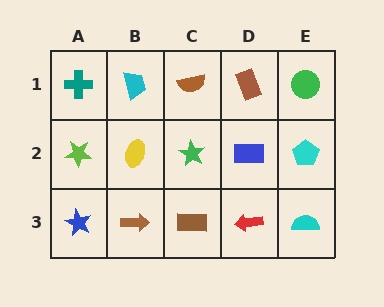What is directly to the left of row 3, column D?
A brown rectangle.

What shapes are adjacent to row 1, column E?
A cyan pentagon (row 2, column E), a brown rectangle (row 1, column D).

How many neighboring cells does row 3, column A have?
2.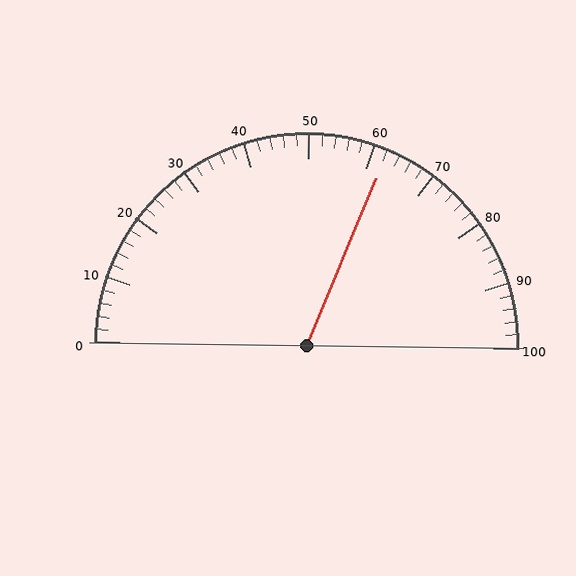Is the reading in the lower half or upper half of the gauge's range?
The reading is in the upper half of the range (0 to 100).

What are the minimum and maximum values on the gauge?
The gauge ranges from 0 to 100.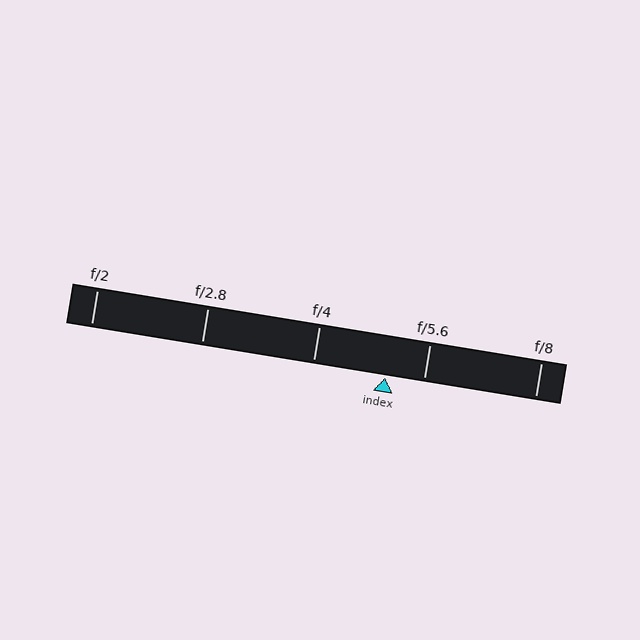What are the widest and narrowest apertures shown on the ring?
The widest aperture shown is f/2 and the narrowest is f/8.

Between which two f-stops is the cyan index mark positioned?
The index mark is between f/4 and f/5.6.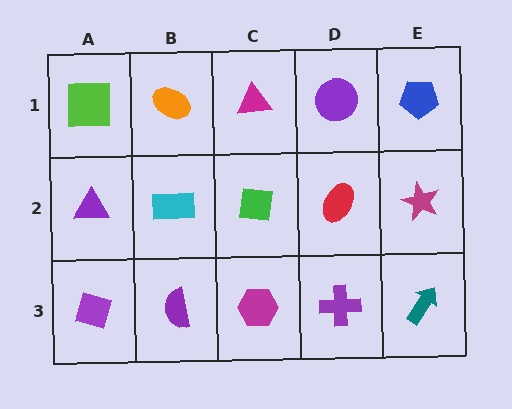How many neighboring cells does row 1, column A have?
2.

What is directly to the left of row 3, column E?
A purple cross.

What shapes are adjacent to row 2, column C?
A magenta triangle (row 1, column C), a magenta hexagon (row 3, column C), a cyan rectangle (row 2, column B), a red ellipse (row 2, column D).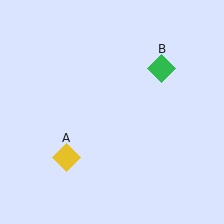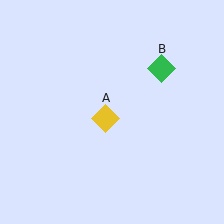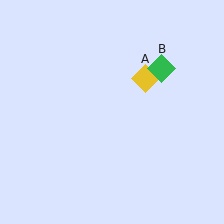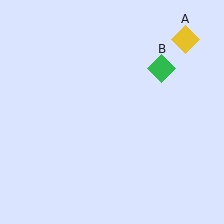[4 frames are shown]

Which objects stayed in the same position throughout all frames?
Green diamond (object B) remained stationary.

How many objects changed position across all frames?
1 object changed position: yellow diamond (object A).